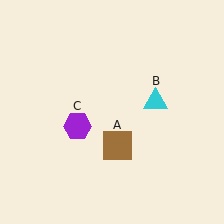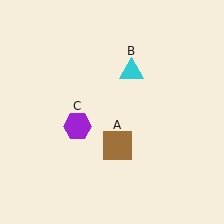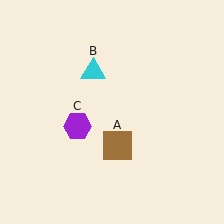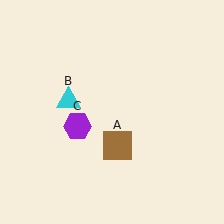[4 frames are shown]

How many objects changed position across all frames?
1 object changed position: cyan triangle (object B).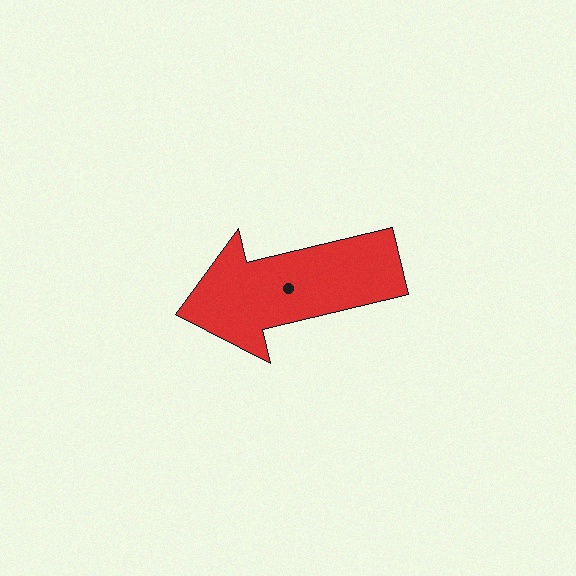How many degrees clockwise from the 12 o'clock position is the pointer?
Approximately 257 degrees.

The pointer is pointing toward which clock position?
Roughly 9 o'clock.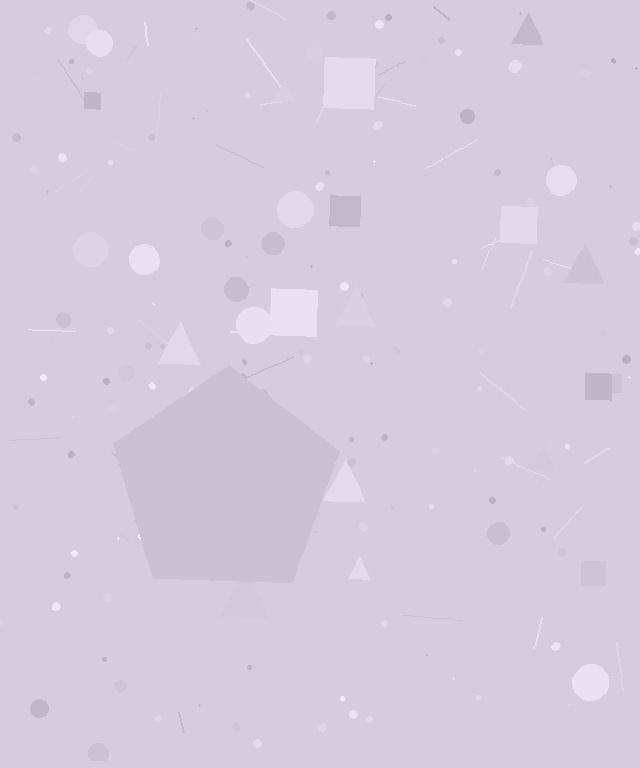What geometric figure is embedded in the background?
A pentagon is embedded in the background.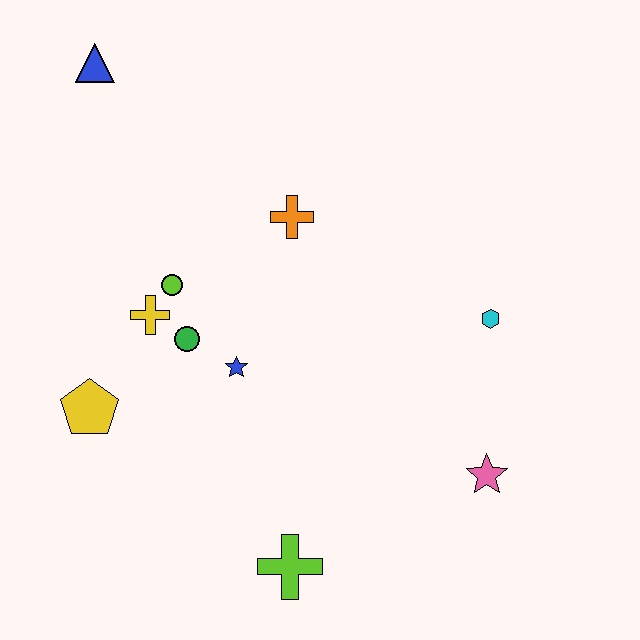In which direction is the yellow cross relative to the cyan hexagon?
The yellow cross is to the left of the cyan hexagon.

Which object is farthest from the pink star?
The blue triangle is farthest from the pink star.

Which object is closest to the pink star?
The cyan hexagon is closest to the pink star.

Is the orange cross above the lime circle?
Yes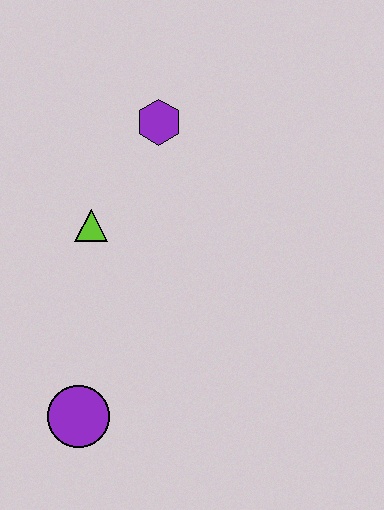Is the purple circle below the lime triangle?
Yes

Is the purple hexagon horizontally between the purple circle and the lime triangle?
No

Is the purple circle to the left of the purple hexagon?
Yes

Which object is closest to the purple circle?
The lime triangle is closest to the purple circle.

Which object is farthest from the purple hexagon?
The purple circle is farthest from the purple hexagon.